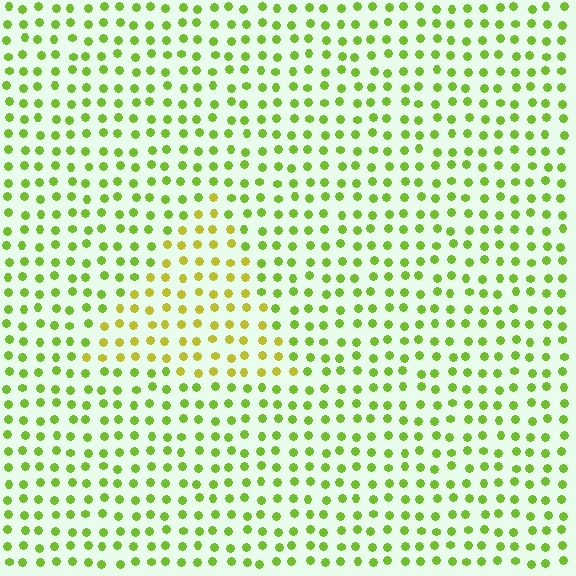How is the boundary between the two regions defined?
The boundary is defined purely by a slight shift in hue (about 31 degrees). Spacing, size, and orientation are identical on both sides.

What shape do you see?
I see a triangle.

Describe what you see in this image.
The image is filled with small lime elements in a uniform arrangement. A triangle-shaped region is visible where the elements are tinted to a slightly different hue, forming a subtle color boundary.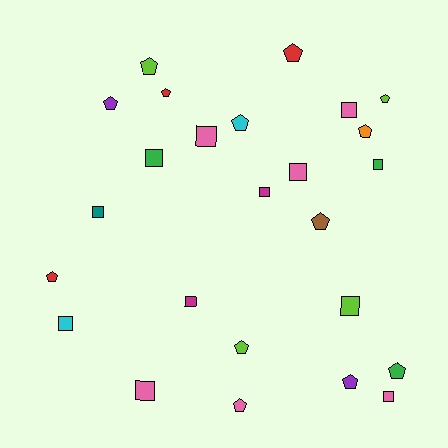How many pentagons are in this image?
There are 13 pentagons.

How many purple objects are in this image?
There are 2 purple objects.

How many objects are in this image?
There are 25 objects.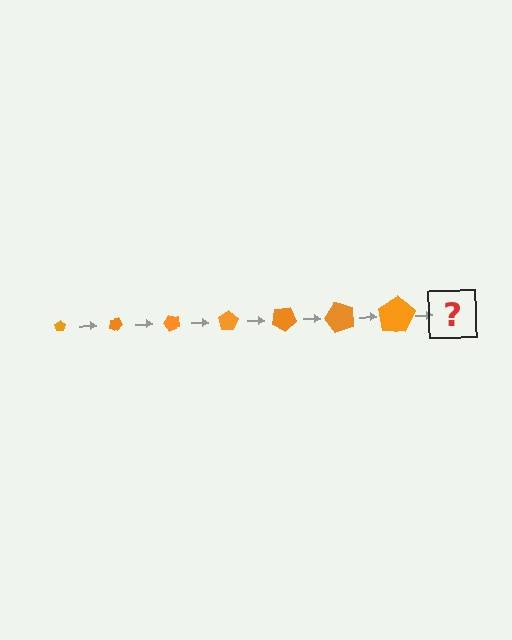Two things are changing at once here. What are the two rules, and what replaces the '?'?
The two rules are that the pentagon grows larger each step and it rotates 25 degrees each step. The '?' should be a pentagon, larger than the previous one and rotated 175 degrees from the start.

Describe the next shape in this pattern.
It should be a pentagon, larger than the previous one and rotated 175 degrees from the start.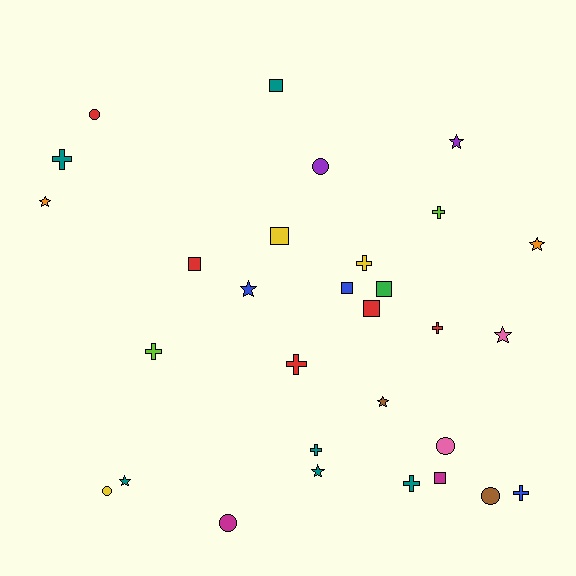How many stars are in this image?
There are 8 stars.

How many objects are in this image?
There are 30 objects.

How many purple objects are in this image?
There are 2 purple objects.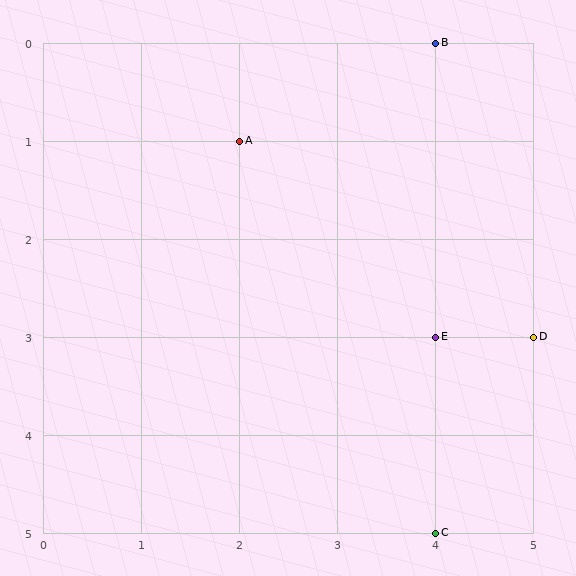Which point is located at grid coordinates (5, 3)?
Point D is at (5, 3).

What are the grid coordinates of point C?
Point C is at grid coordinates (4, 5).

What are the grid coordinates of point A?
Point A is at grid coordinates (2, 1).